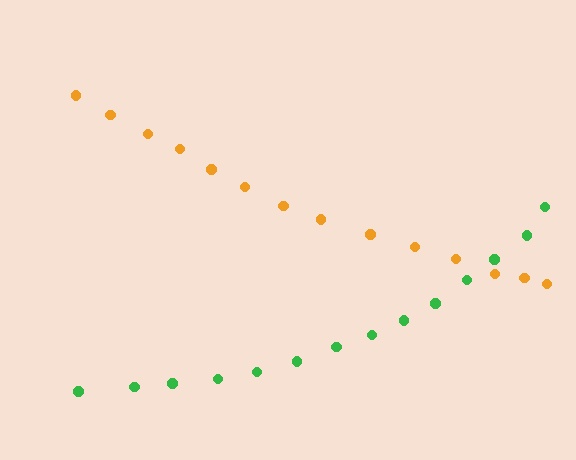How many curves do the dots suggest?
There are 2 distinct paths.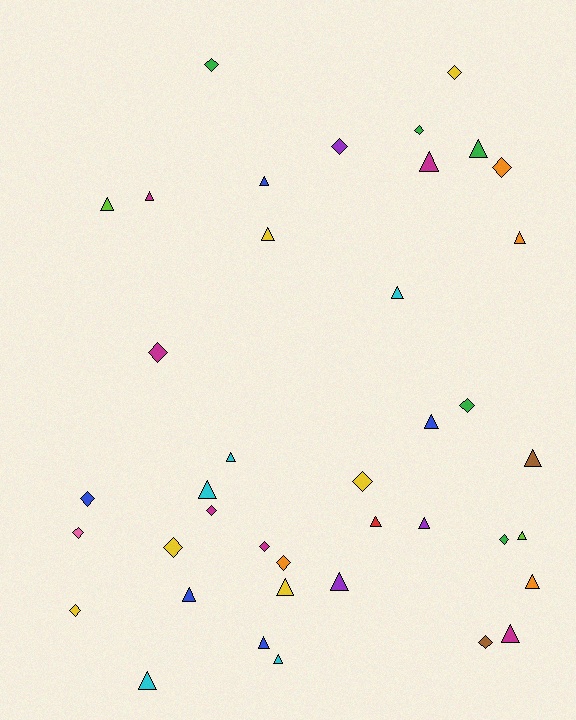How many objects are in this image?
There are 40 objects.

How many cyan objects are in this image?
There are 5 cyan objects.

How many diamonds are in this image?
There are 17 diamonds.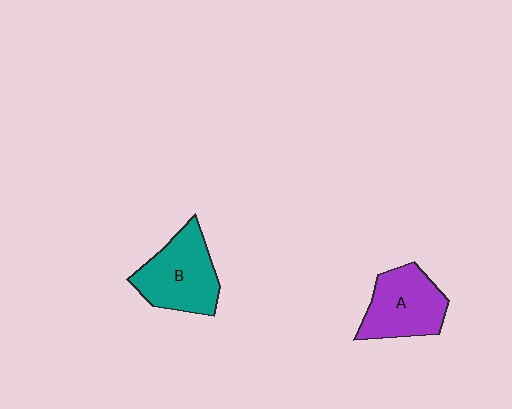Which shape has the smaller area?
Shape A (purple).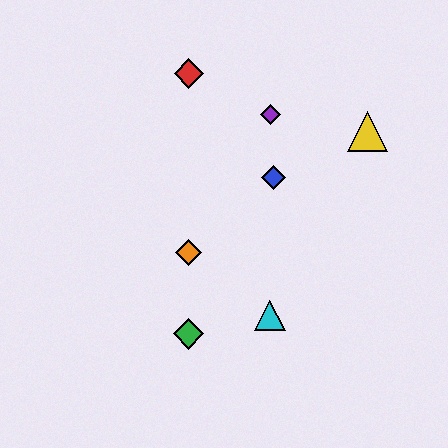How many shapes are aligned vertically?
3 shapes (the red diamond, the green diamond, the orange diamond) are aligned vertically.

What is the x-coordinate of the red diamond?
The red diamond is at x≈189.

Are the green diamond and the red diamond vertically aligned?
Yes, both are at x≈189.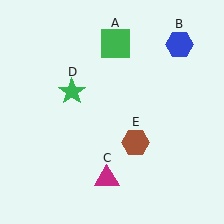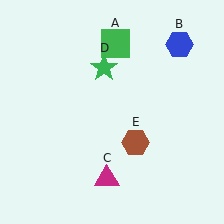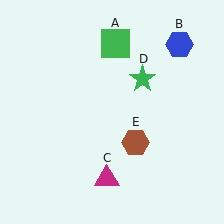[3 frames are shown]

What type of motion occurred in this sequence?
The green star (object D) rotated clockwise around the center of the scene.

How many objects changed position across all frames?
1 object changed position: green star (object D).